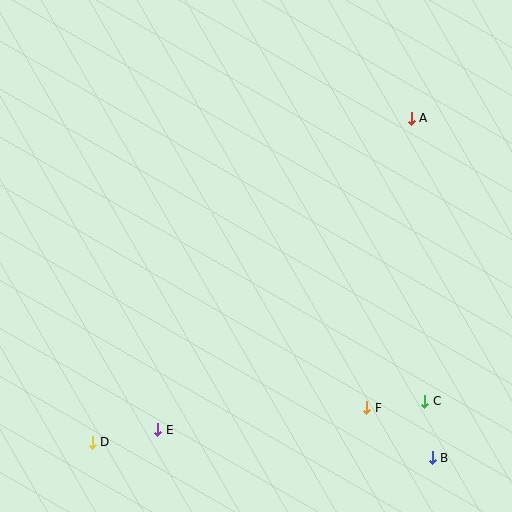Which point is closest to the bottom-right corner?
Point B is closest to the bottom-right corner.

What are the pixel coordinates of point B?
Point B is at (432, 458).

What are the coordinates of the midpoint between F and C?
The midpoint between F and C is at (396, 405).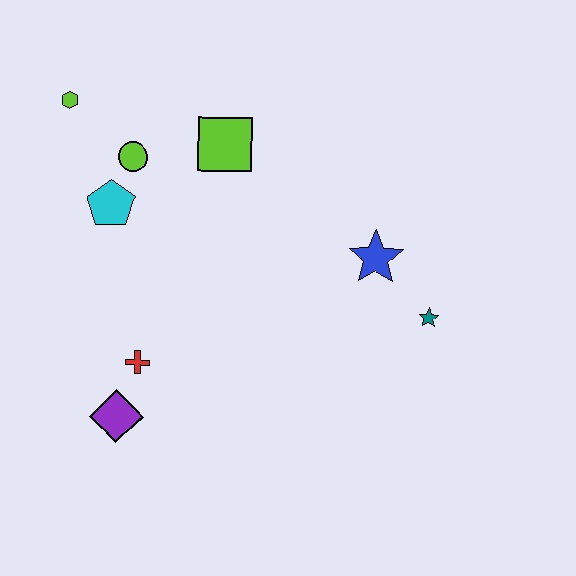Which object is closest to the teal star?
The blue star is closest to the teal star.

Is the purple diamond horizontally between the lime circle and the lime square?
No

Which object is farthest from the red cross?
The teal star is farthest from the red cross.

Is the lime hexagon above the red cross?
Yes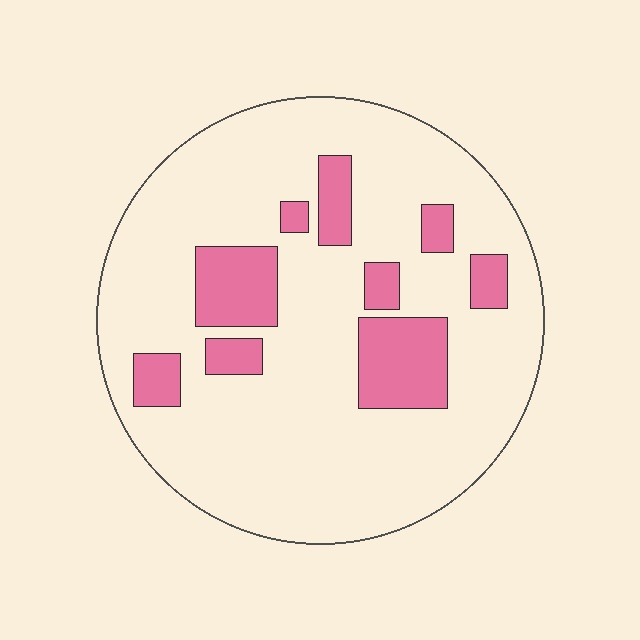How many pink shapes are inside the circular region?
9.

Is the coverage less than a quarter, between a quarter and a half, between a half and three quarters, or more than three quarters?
Less than a quarter.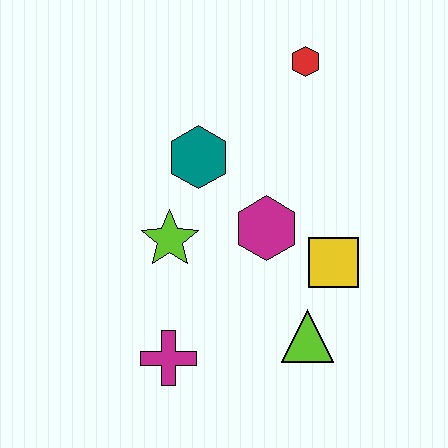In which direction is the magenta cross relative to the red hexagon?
The magenta cross is below the red hexagon.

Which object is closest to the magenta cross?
The lime star is closest to the magenta cross.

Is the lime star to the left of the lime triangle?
Yes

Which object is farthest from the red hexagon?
The magenta cross is farthest from the red hexagon.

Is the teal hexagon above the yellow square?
Yes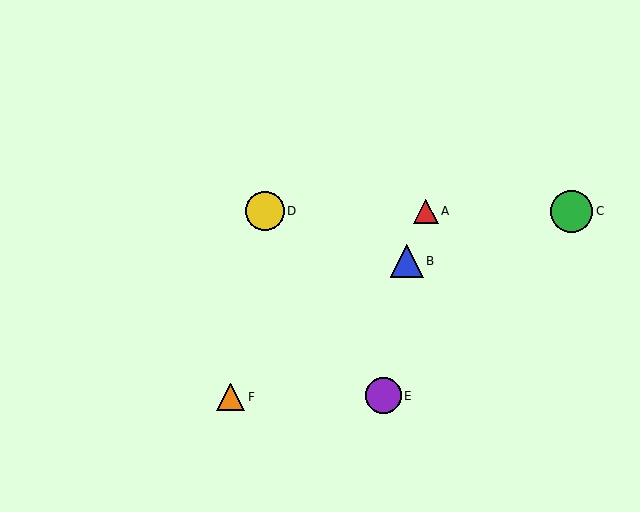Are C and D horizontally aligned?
Yes, both are at y≈211.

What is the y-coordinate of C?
Object C is at y≈211.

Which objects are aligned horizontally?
Objects A, C, D are aligned horizontally.